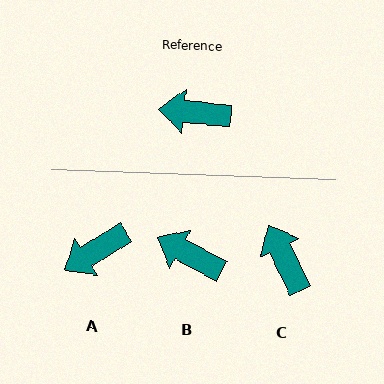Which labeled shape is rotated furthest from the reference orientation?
C, about 58 degrees away.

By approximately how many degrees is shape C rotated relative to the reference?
Approximately 58 degrees clockwise.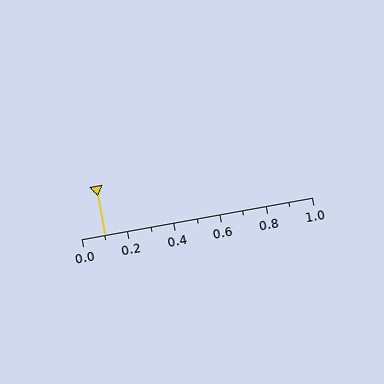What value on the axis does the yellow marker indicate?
The marker indicates approximately 0.1.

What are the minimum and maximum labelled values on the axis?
The axis runs from 0.0 to 1.0.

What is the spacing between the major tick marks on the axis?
The major ticks are spaced 0.2 apart.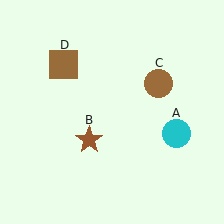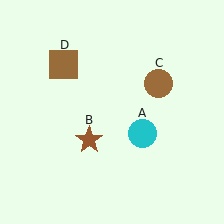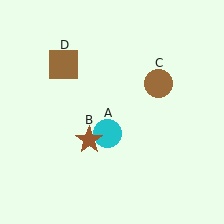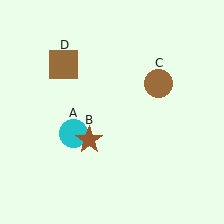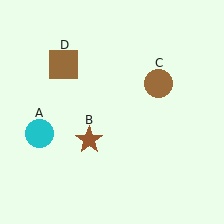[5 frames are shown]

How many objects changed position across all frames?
1 object changed position: cyan circle (object A).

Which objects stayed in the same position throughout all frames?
Brown star (object B) and brown circle (object C) and brown square (object D) remained stationary.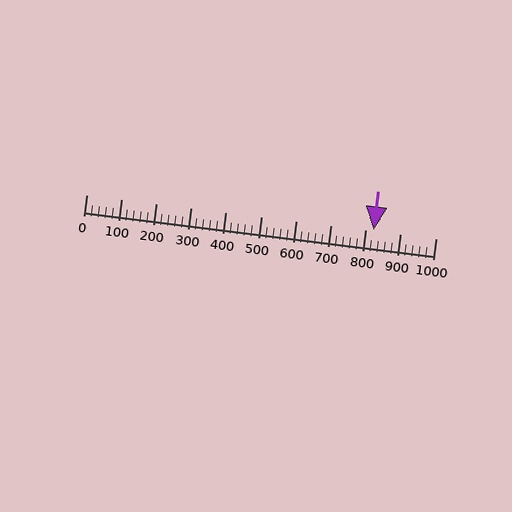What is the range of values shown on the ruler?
The ruler shows values from 0 to 1000.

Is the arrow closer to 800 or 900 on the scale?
The arrow is closer to 800.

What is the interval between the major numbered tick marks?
The major tick marks are spaced 100 units apart.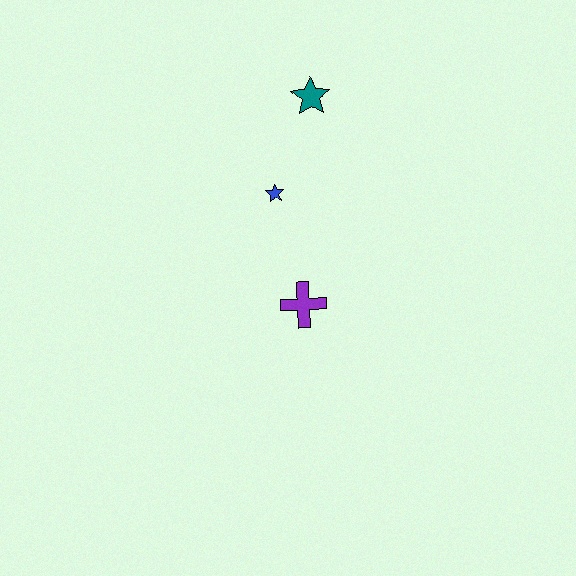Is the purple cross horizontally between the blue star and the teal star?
Yes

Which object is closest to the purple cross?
The blue star is closest to the purple cross.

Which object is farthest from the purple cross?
The teal star is farthest from the purple cross.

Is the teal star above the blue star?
Yes